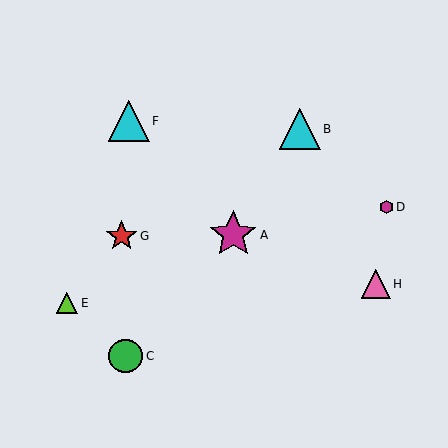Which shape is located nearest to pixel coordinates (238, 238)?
The magenta star (labeled A) at (233, 235) is nearest to that location.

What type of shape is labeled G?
Shape G is a red star.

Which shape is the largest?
The magenta star (labeled A) is the largest.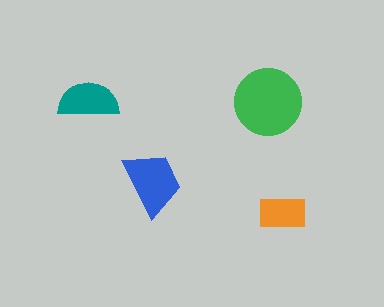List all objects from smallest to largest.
The orange rectangle, the teal semicircle, the blue trapezoid, the green circle.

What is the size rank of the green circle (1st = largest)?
1st.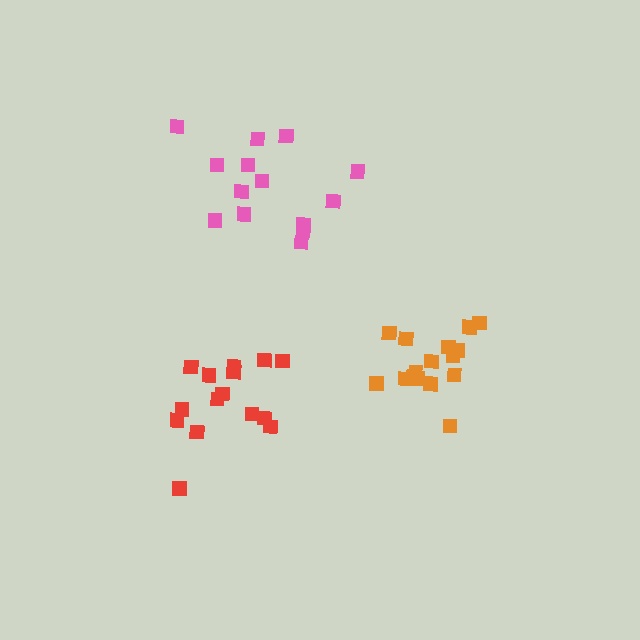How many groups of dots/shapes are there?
There are 3 groups.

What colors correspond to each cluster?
The clusters are colored: red, orange, pink.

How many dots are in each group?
Group 1: 15 dots, Group 2: 16 dots, Group 3: 14 dots (45 total).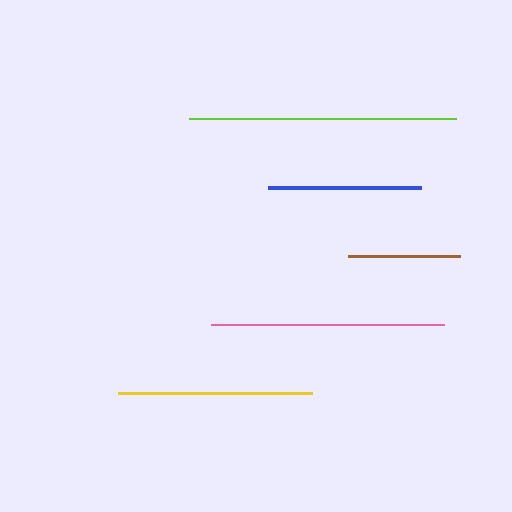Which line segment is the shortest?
The brown line is the shortest at approximately 111 pixels.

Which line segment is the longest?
The lime line is the longest at approximately 266 pixels.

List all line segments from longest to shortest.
From longest to shortest: lime, pink, yellow, blue, brown.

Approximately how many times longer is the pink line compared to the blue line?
The pink line is approximately 1.5 times the length of the blue line.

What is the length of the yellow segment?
The yellow segment is approximately 194 pixels long.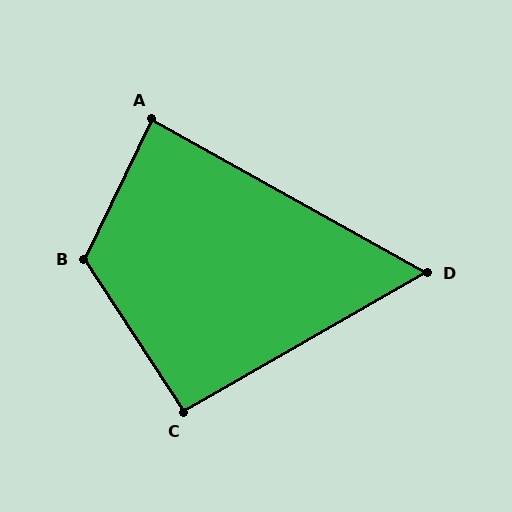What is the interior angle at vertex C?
Approximately 93 degrees (approximately right).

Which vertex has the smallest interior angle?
D, at approximately 59 degrees.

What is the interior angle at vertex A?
Approximately 87 degrees (approximately right).